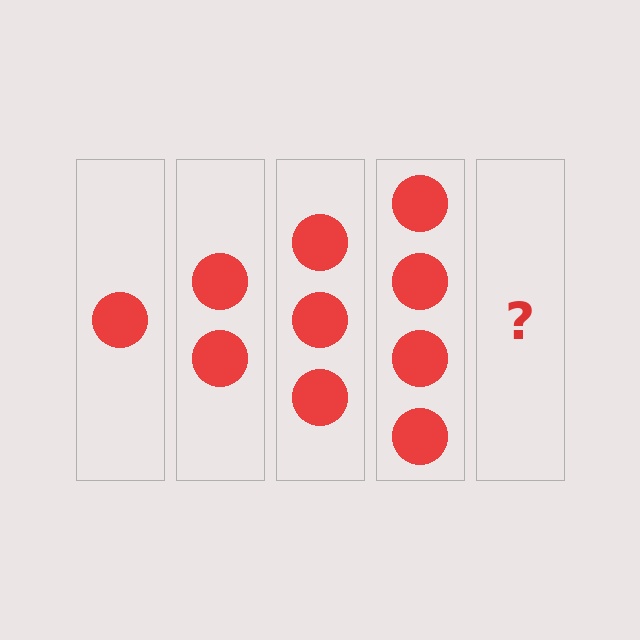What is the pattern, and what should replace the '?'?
The pattern is that each step adds one more circle. The '?' should be 5 circles.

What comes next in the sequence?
The next element should be 5 circles.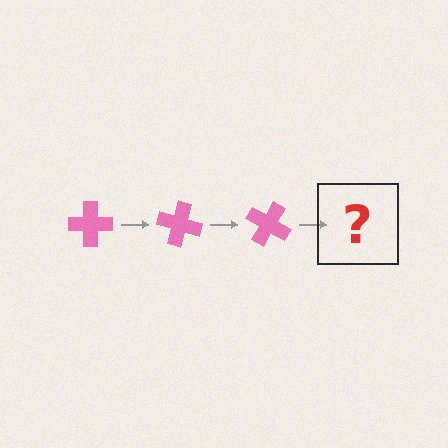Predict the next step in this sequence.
The next step is a pink cross rotated 45 degrees.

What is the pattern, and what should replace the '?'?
The pattern is that the cross rotates 15 degrees each step. The '?' should be a pink cross rotated 45 degrees.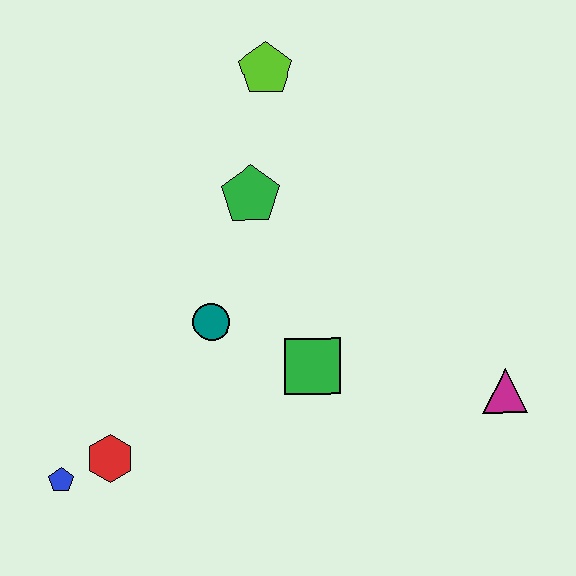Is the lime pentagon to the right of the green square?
No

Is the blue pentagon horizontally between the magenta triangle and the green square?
No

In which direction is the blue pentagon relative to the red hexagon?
The blue pentagon is to the left of the red hexagon.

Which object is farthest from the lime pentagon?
The blue pentagon is farthest from the lime pentagon.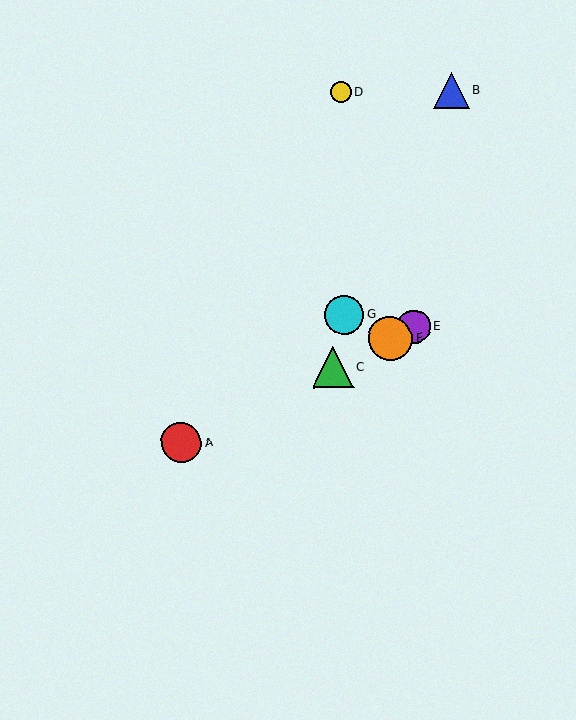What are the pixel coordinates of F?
Object F is at (390, 339).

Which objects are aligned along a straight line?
Objects A, C, E, F are aligned along a straight line.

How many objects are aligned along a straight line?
4 objects (A, C, E, F) are aligned along a straight line.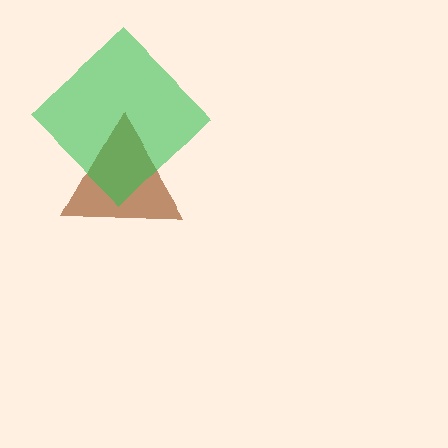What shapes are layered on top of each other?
The layered shapes are: a brown triangle, a green diamond.